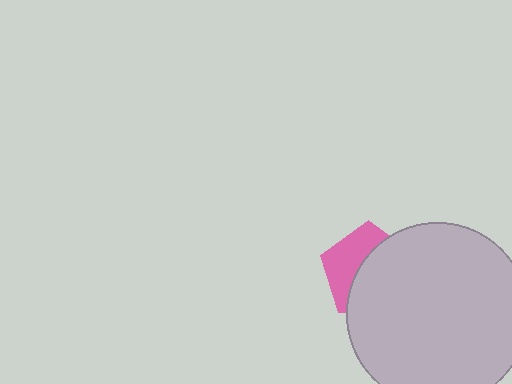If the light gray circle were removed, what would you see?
You would see the complete pink pentagon.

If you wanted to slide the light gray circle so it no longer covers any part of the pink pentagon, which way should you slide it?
Slide it right — that is the most direct way to separate the two shapes.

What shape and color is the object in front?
The object in front is a light gray circle.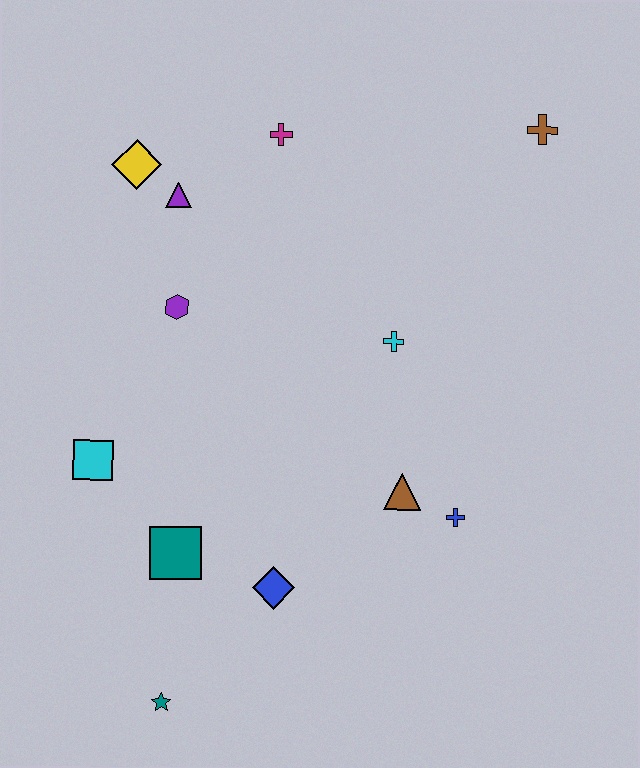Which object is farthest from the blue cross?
The yellow diamond is farthest from the blue cross.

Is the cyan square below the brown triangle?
No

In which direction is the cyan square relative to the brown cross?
The cyan square is to the left of the brown cross.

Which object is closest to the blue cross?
The brown triangle is closest to the blue cross.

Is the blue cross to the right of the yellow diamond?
Yes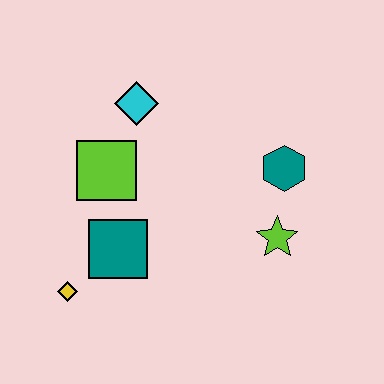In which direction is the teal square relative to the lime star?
The teal square is to the left of the lime star.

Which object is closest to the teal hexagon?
The lime star is closest to the teal hexagon.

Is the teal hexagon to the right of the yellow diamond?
Yes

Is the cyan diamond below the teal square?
No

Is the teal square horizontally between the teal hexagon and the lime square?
Yes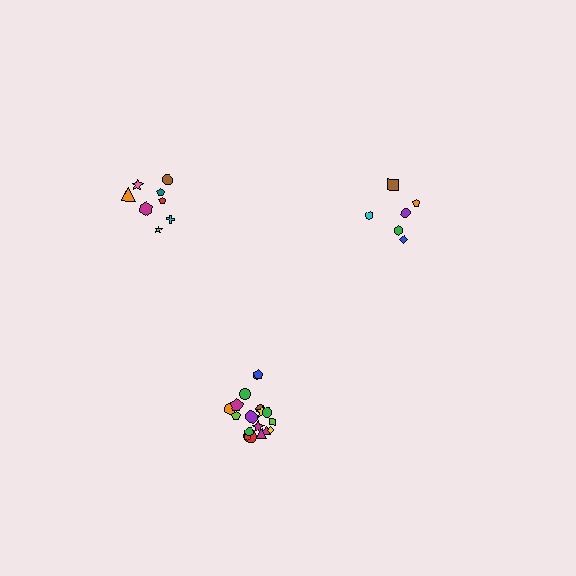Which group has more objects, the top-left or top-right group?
The top-left group.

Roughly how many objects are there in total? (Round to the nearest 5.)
Roughly 30 objects in total.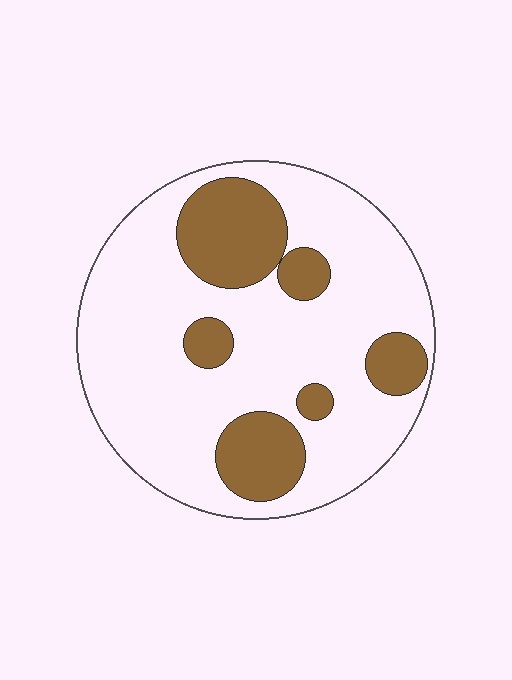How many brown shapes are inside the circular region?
6.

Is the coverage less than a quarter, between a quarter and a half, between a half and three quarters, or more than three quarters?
Less than a quarter.